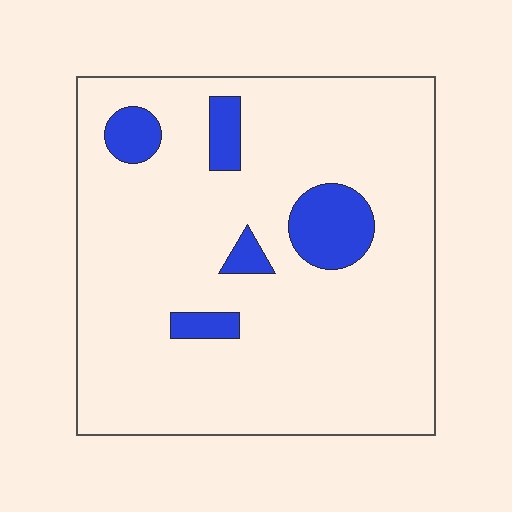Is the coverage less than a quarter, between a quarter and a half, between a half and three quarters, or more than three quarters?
Less than a quarter.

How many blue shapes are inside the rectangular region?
5.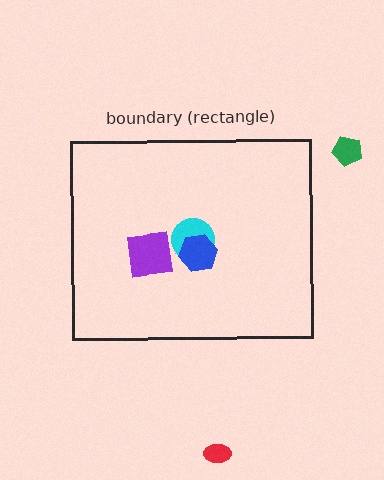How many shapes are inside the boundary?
4 inside, 2 outside.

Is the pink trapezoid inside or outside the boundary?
Inside.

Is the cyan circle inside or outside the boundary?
Inside.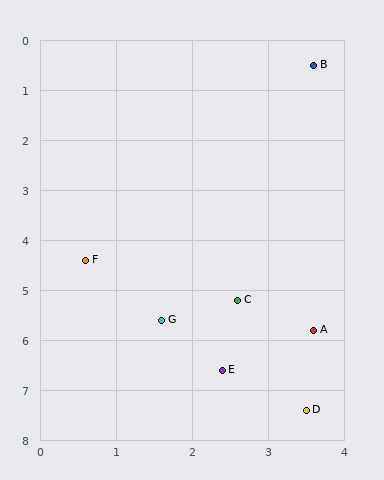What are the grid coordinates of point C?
Point C is at approximately (2.6, 5.2).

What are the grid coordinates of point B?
Point B is at approximately (3.6, 0.5).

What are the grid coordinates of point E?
Point E is at approximately (2.4, 6.6).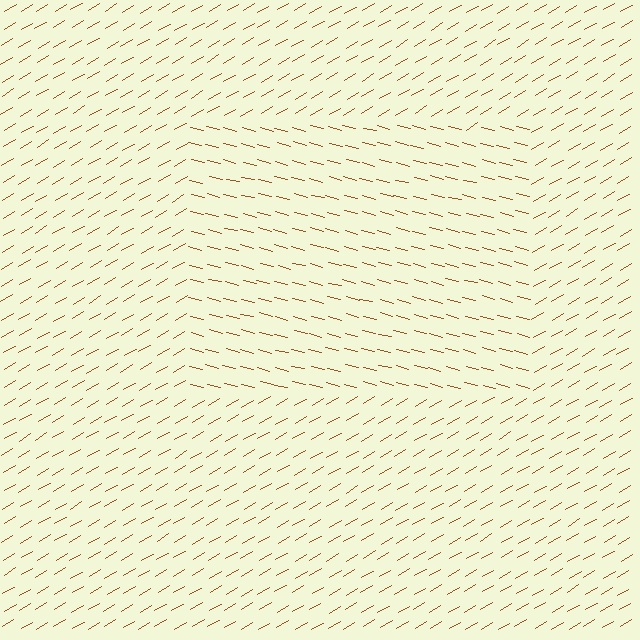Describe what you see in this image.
The image is filled with small brown line segments. A rectangle region in the image has lines oriented differently from the surrounding lines, creating a visible texture boundary.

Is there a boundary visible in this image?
Yes, there is a texture boundary formed by a change in line orientation.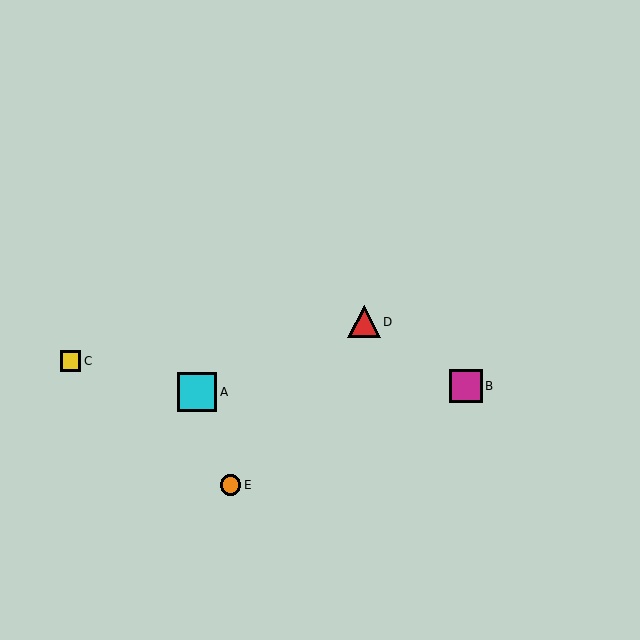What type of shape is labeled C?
Shape C is a yellow square.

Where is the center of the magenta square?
The center of the magenta square is at (466, 386).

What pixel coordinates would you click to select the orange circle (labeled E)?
Click at (230, 485) to select the orange circle E.